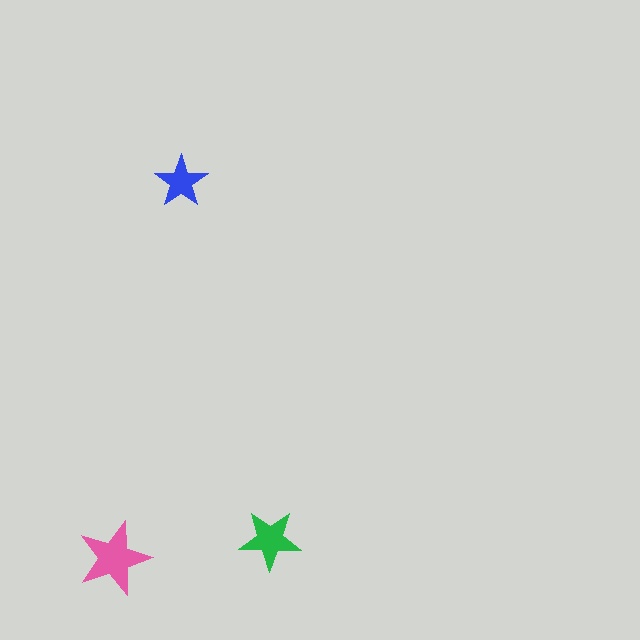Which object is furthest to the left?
The pink star is leftmost.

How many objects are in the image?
There are 3 objects in the image.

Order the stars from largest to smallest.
the pink one, the green one, the blue one.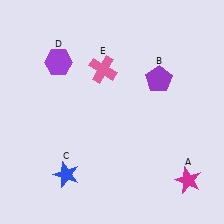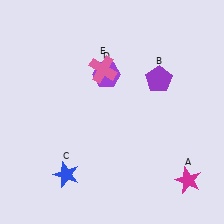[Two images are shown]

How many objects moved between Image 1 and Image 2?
1 object moved between the two images.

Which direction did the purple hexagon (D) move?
The purple hexagon (D) moved right.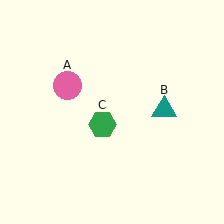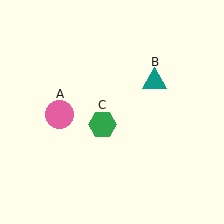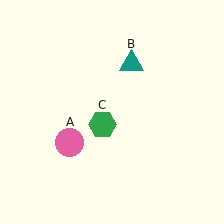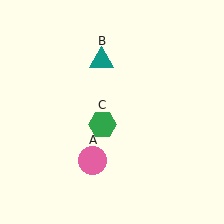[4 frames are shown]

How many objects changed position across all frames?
2 objects changed position: pink circle (object A), teal triangle (object B).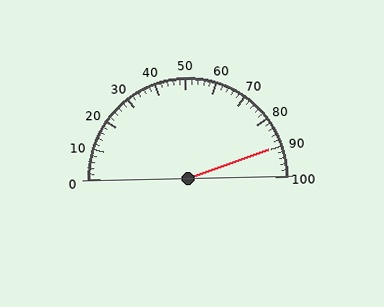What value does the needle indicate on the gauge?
The needle indicates approximately 90.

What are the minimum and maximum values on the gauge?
The gauge ranges from 0 to 100.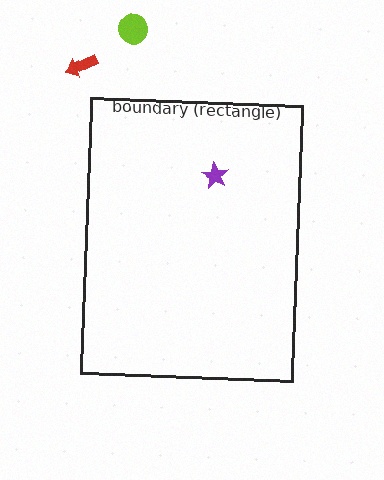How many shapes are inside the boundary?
1 inside, 2 outside.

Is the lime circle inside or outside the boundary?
Outside.